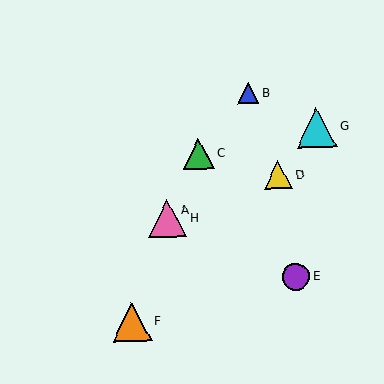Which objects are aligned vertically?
Objects A, H are aligned vertically.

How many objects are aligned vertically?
2 objects (A, H) are aligned vertically.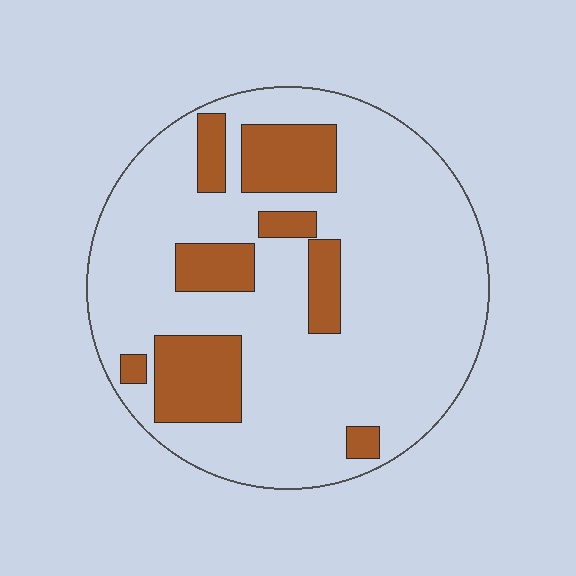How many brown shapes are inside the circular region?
8.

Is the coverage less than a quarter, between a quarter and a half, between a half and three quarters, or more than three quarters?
Less than a quarter.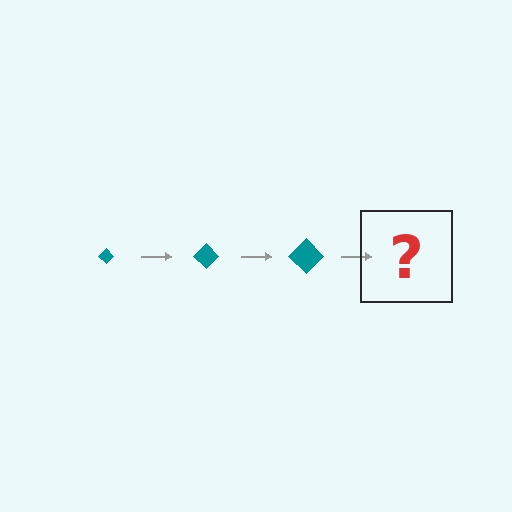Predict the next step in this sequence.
The next step is a teal diamond, larger than the previous one.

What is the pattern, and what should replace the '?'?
The pattern is that the diamond gets progressively larger each step. The '?' should be a teal diamond, larger than the previous one.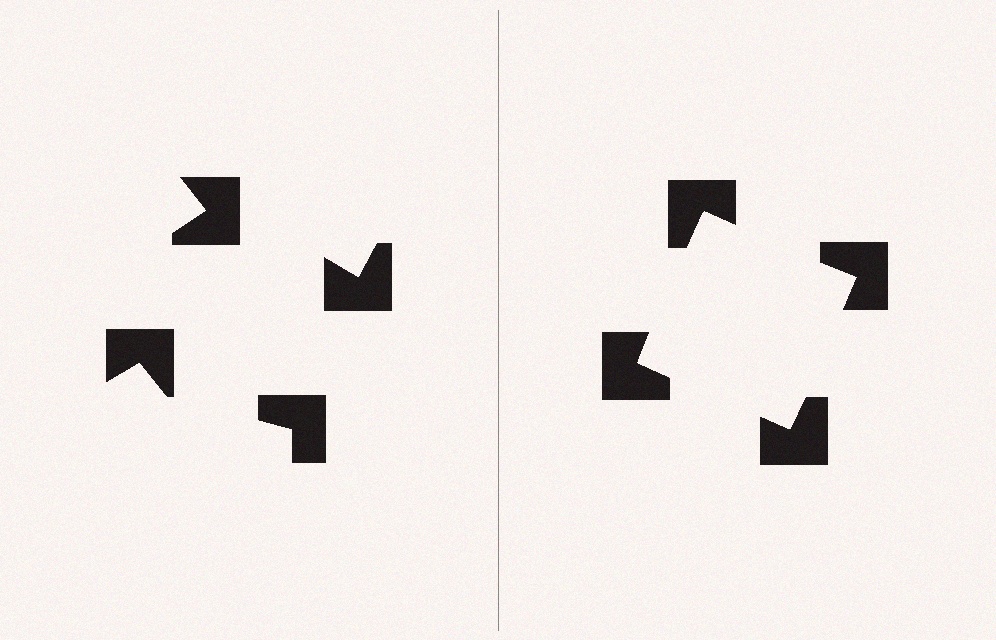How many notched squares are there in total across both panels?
8 — 4 on each side.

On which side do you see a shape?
An illusory square appears on the right side. On the left side the wedge cuts are rotated, so no coherent shape forms.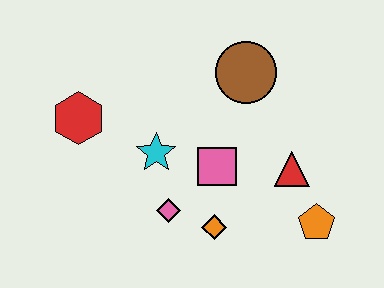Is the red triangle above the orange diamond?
Yes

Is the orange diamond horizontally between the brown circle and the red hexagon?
Yes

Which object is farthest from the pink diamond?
The brown circle is farthest from the pink diamond.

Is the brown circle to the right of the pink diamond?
Yes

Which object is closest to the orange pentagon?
The red triangle is closest to the orange pentagon.